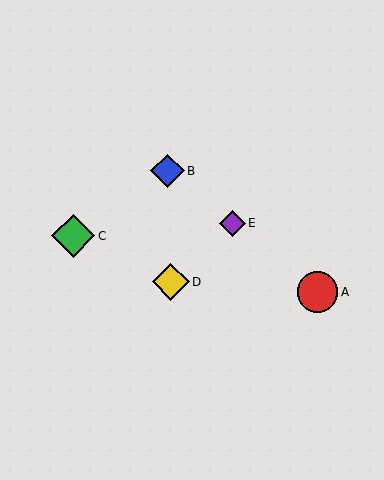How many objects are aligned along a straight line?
3 objects (A, B, E) are aligned along a straight line.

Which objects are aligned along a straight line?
Objects A, B, E are aligned along a straight line.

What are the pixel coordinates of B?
Object B is at (167, 171).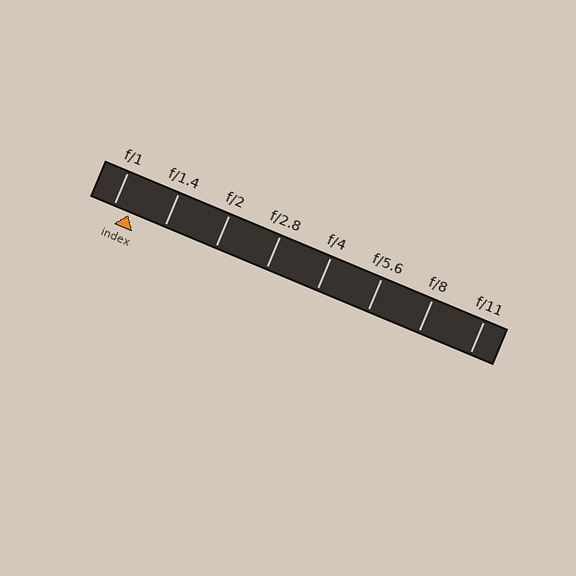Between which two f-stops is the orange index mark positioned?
The index mark is between f/1 and f/1.4.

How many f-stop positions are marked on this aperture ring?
There are 8 f-stop positions marked.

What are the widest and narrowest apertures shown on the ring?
The widest aperture shown is f/1 and the narrowest is f/11.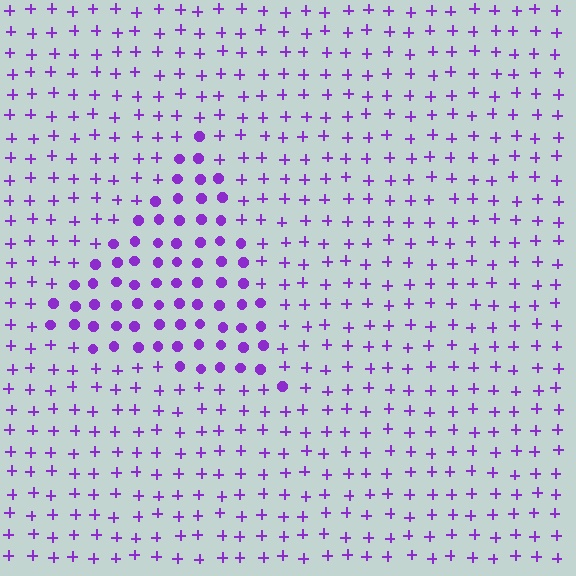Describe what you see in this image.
The image is filled with small purple elements arranged in a uniform grid. A triangle-shaped region contains circles, while the surrounding area contains plus signs. The boundary is defined purely by the change in element shape.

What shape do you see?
I see a triangle.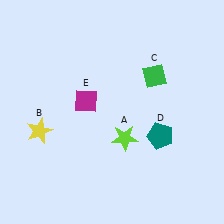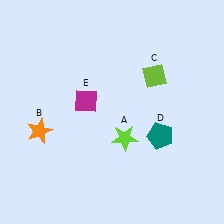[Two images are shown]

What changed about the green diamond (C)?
In Image 1, C is green. In Image 2, it changed to lime.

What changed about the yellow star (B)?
In Image 1, B is yellow. In Image 2, it changed to orange.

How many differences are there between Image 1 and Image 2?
There are 2 differences between the two images.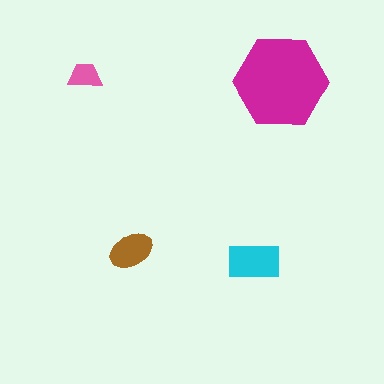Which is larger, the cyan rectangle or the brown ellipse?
The cyan rectangle.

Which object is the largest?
The magenta hexagon.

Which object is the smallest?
The pink trapezoid.